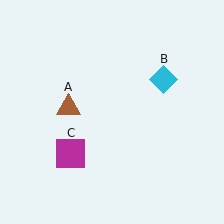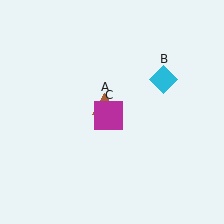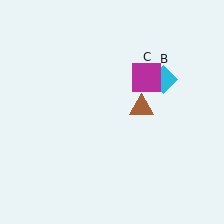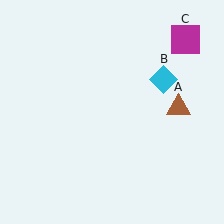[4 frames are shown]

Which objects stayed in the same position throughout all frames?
Cyan diamond (object B) remained stationary.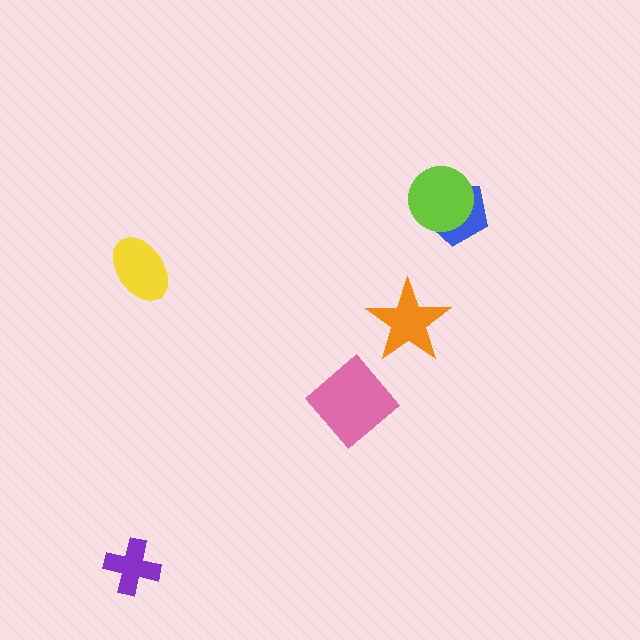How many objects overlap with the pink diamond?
0 objects overlap with the pink diamond.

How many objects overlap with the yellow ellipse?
0 objects overlap with the yellow ellipse.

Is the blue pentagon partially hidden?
Yes, it is partially covered by another shape.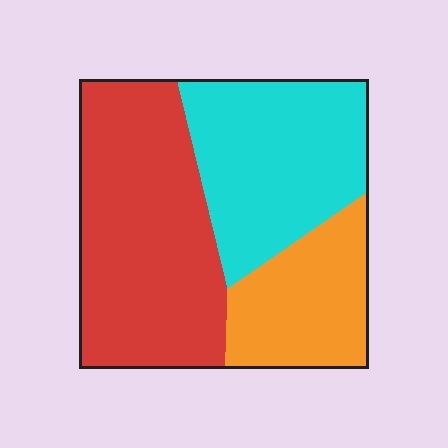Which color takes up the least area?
Orange, at roughly 20%.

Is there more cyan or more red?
Red.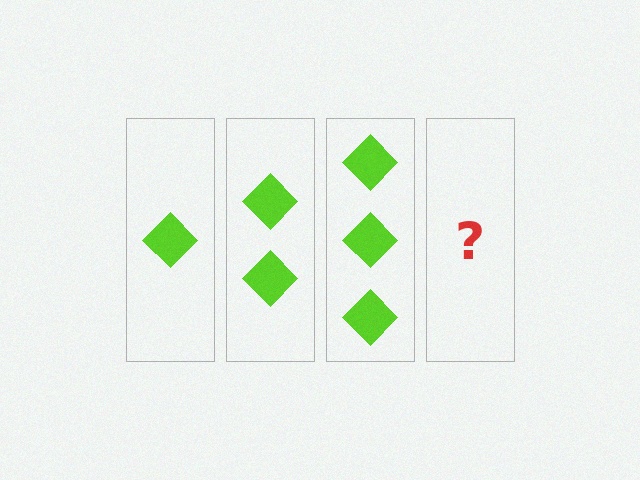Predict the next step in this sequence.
The next step is 4 diamonds.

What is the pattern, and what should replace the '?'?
The pattern is that each step adds one more diamond. The '?' should be 4 diamonds.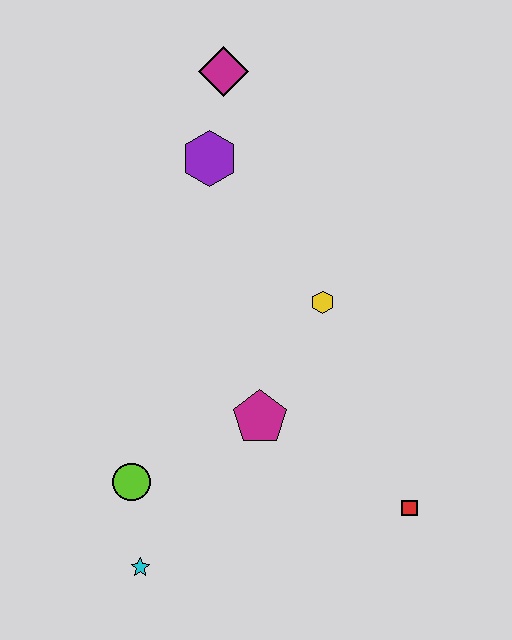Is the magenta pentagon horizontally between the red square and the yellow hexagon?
No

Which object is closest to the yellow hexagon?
The magenta pentagon is closest to the yellow hexagon.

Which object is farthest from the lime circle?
The magenta diamond is farthest from the lime circle.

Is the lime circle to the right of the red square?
No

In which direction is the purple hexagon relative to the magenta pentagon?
The purple hexagon is above the magenta pentagon.